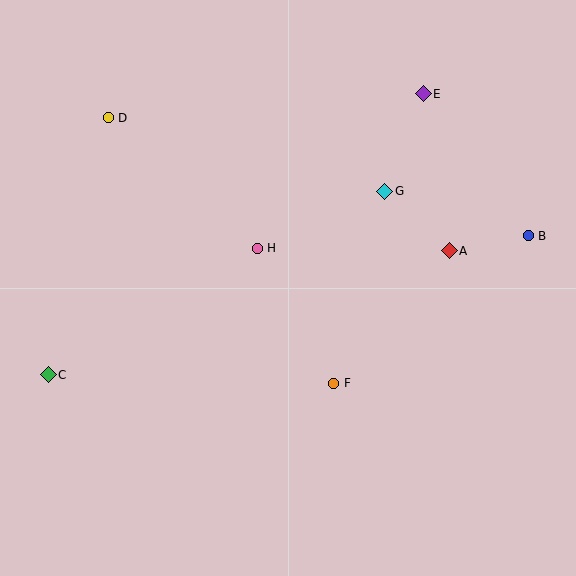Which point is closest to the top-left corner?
Point D is closest to the top-left corner.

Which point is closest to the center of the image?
Point H at (257, 248) is closest to the center.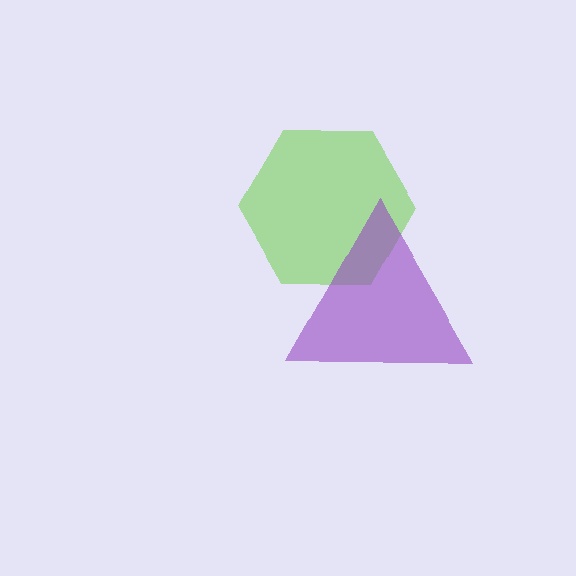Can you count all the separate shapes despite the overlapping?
Yes, there are 2 separate shapes.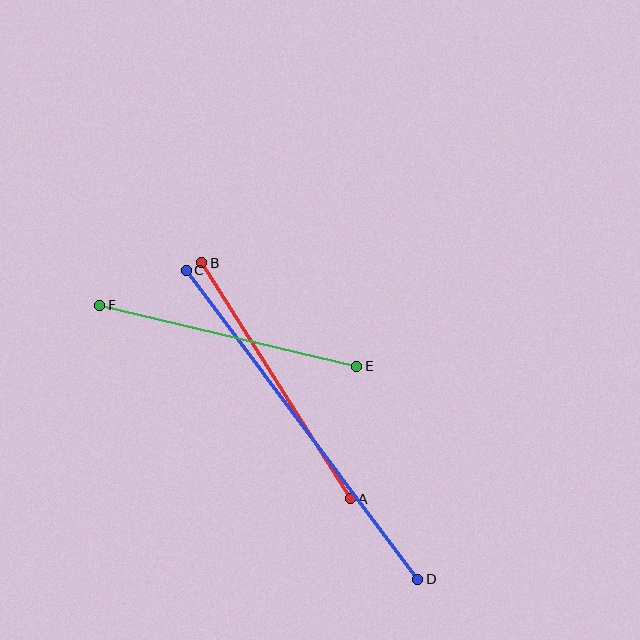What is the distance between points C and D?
The distance is approximately 386 pixels.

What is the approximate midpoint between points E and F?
The midpoint is at approximately (228, 336) pixels.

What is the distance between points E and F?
The distance is approximately 264 pixels.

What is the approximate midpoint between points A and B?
The midpoint is at approximately (276, 381) pixels.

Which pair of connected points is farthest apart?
Points C and D are farthest apart.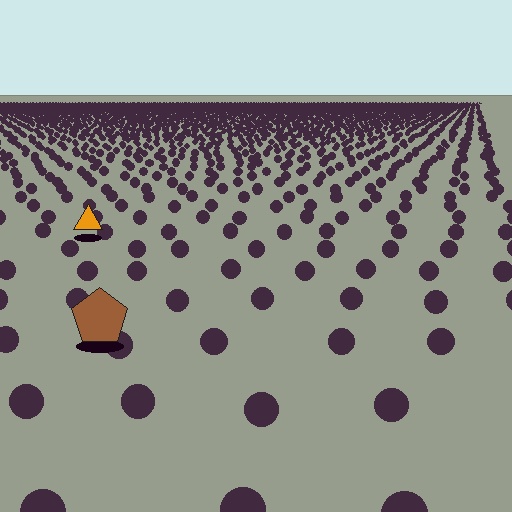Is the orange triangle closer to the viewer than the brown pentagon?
No. The brown pentagon is closer — you can tell from the texture gradient: the ground texture is coarser near it.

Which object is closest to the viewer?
The brown pentagon is closest. The texture marks near it are larger and more spread out.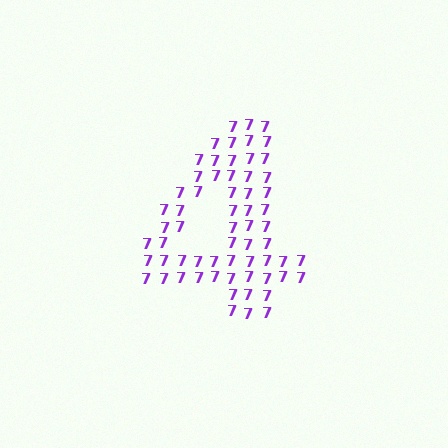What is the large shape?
The large shape is the digit 4.